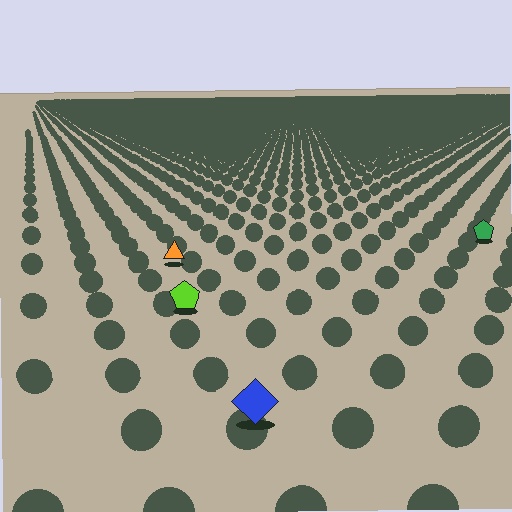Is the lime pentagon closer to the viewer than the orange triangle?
Yes. The lime pentagon is closer — you can tell from the texture gradient: the ground texture is coarser near it.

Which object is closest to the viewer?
The blue diamond is closest. The texture marks near it are larger and more spread out.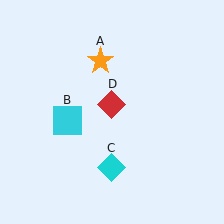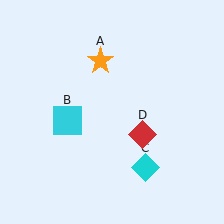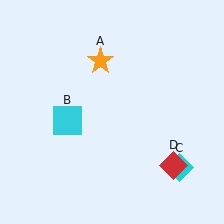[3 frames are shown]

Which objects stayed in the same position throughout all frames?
Orange star (object A) and cyan square (object B) remained stationary.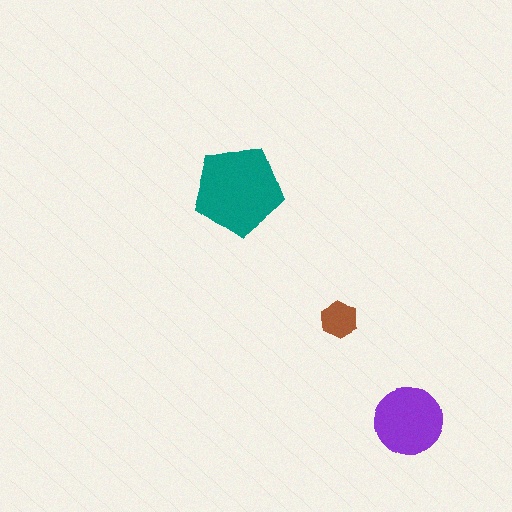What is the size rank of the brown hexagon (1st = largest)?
3rd.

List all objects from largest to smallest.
The teal pentagon, the purple circle, the brown hexagon.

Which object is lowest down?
The purple circle is bottommost.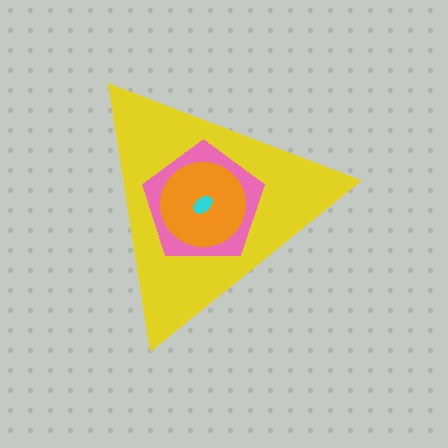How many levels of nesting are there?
4.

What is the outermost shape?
The yellow triangle.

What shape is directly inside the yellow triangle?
The pink pentagon.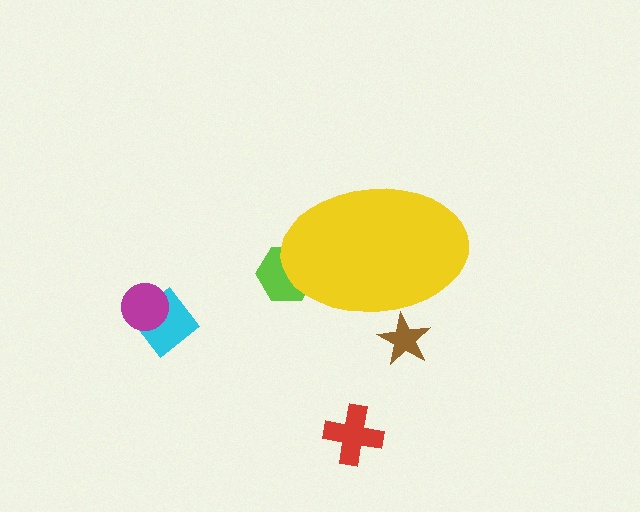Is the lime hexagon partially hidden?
Yes, the lime hexagon is partially hidden behind the yellow ellipse.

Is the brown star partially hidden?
Yes, the brown star is partially hidden behind the yellow ellipse.